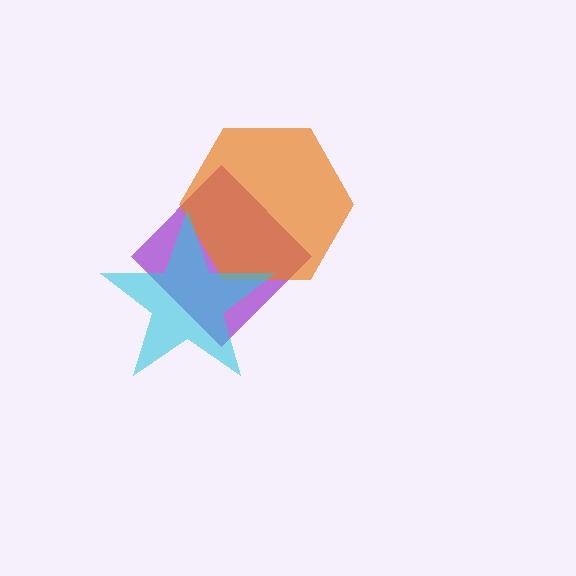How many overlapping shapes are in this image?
There are 3 overlapping shapes in the image.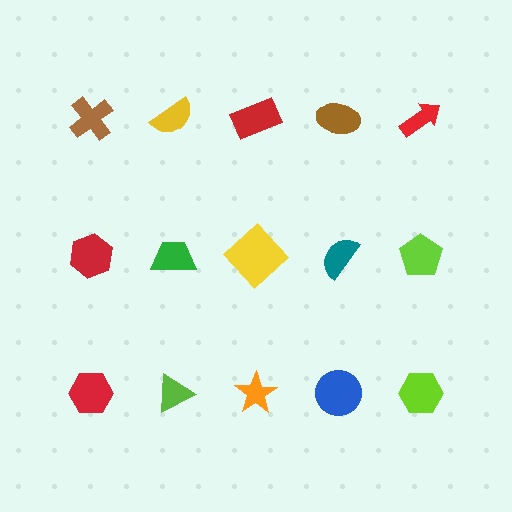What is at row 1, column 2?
A yellow semicircle.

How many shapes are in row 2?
5 shapes.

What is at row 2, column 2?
A green trapezoid.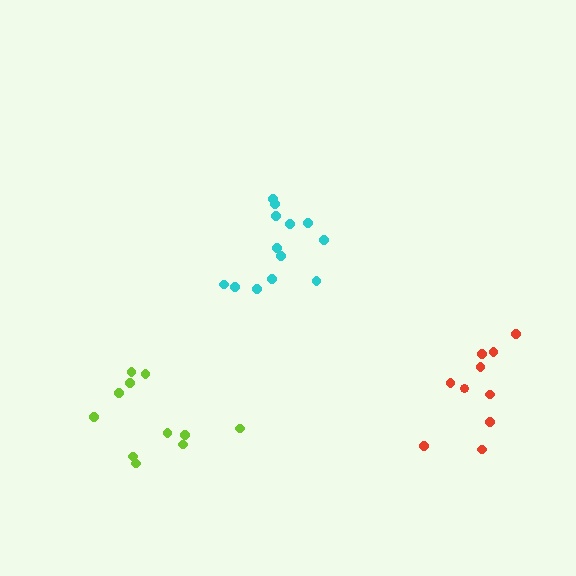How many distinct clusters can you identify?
There are 3 distinct clusters.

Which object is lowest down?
The lime cluster is bottommost.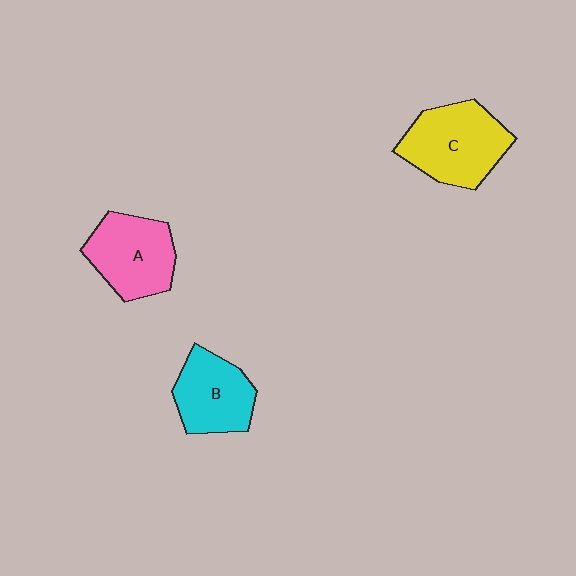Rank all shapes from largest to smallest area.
From largest to smallest: C (yellow), A (pink), B (cyan).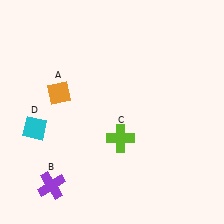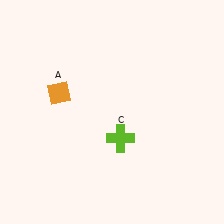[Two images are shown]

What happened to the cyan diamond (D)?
The cyan diamond (D) was removed in Image 2. It was in the bottom-left area of Image 1.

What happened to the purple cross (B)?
The purple cross (B) was removed in Image 2. It was in the bottom-left area of Image 1.